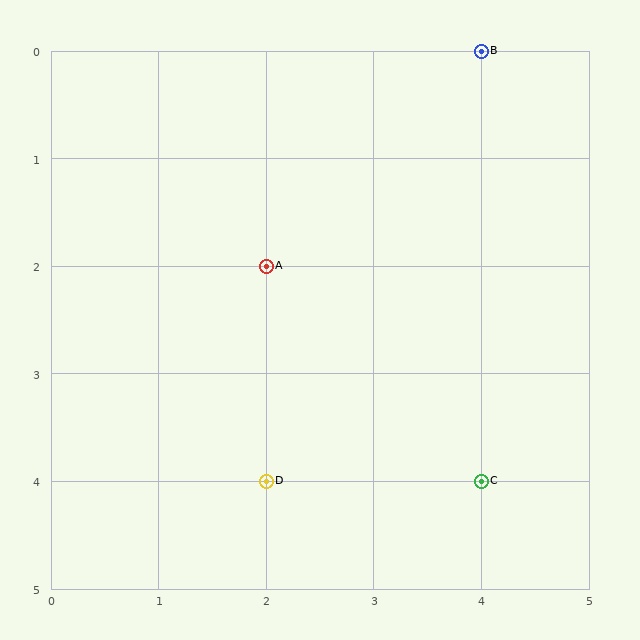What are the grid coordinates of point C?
Point C is at grid coordinates (4, 4).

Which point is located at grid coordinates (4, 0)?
Point B is at (4, 0).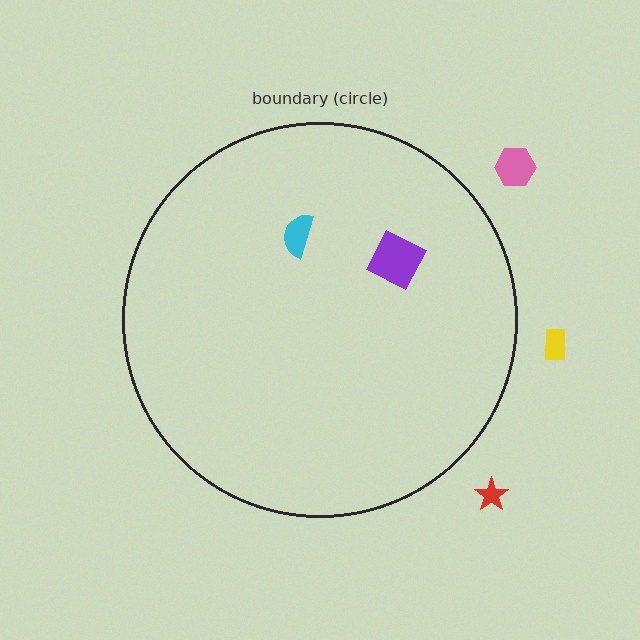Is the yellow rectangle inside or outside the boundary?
Outside.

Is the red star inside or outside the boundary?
Outside.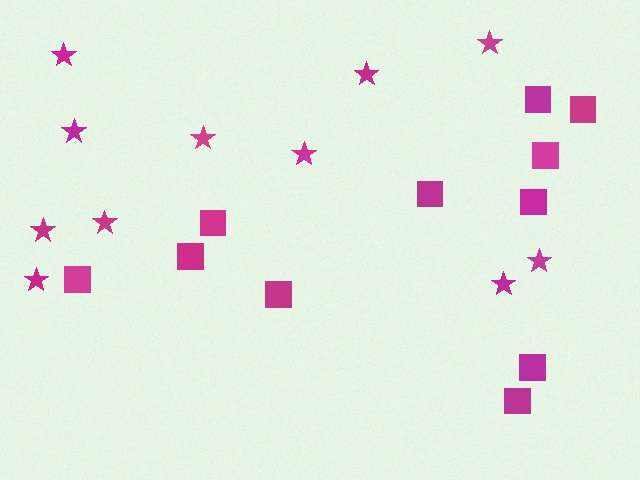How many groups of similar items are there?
There are 2 groups: one group of stars (11) and one group of squares (11).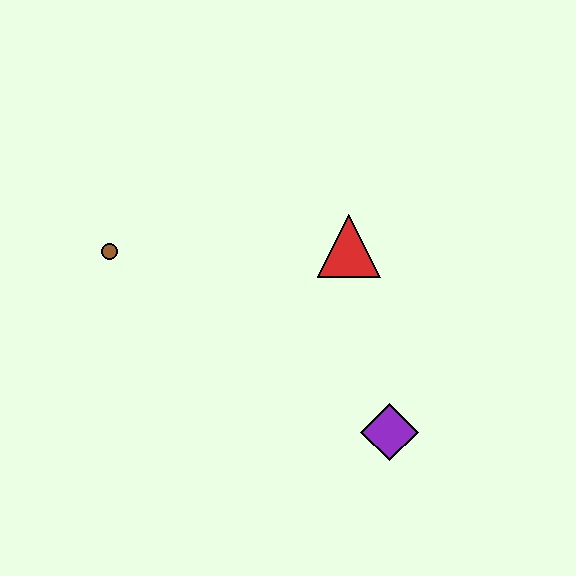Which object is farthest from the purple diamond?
The brown circle is farthest from the purple diamond.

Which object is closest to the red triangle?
The purple diamond is closest to the red triangle.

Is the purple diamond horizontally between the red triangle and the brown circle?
No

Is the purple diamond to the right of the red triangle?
Yes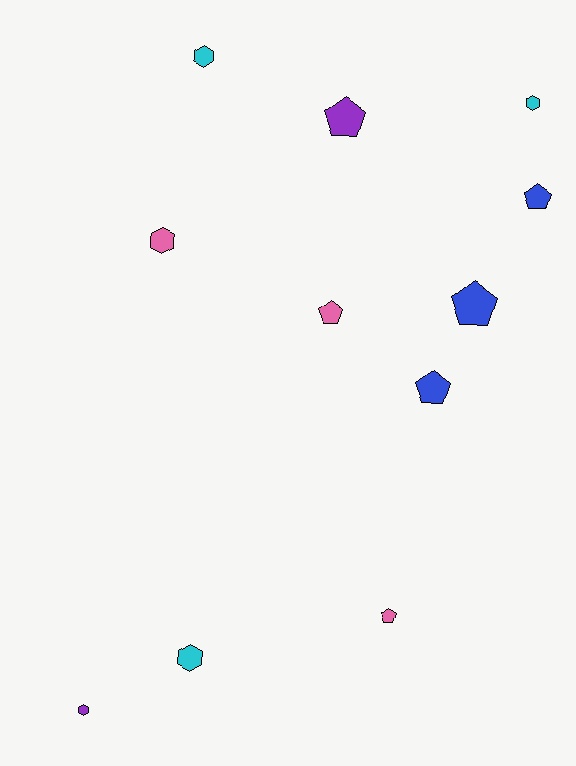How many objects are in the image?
There are 11 objects.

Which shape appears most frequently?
Pentagon, with 6 objects.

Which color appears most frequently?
Cyan, with 3 objects.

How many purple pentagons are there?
There is 1 purple pentagon.